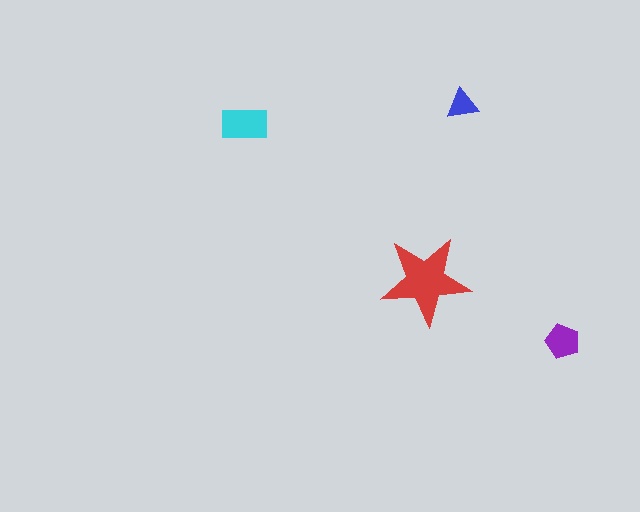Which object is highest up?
The blue triangle is topmost.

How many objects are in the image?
There are 4 objects in the image.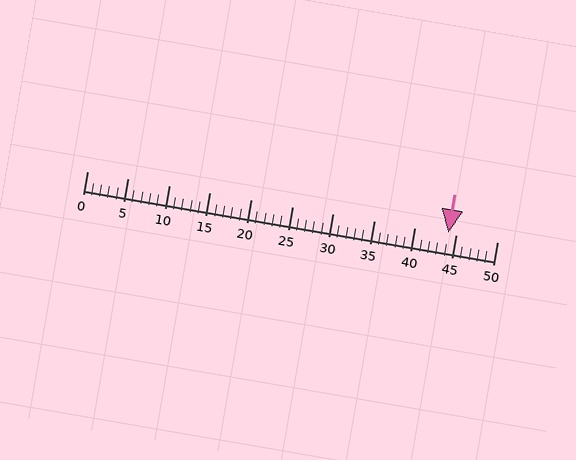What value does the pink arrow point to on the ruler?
The pink arrow points to approximately 44.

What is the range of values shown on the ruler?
The ruler shows values from 0 to 50.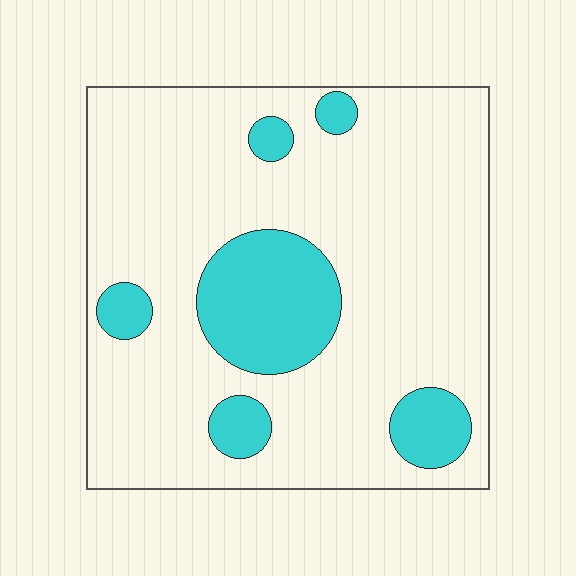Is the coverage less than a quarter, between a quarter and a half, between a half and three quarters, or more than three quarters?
Less than a quarter.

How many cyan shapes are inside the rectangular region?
6.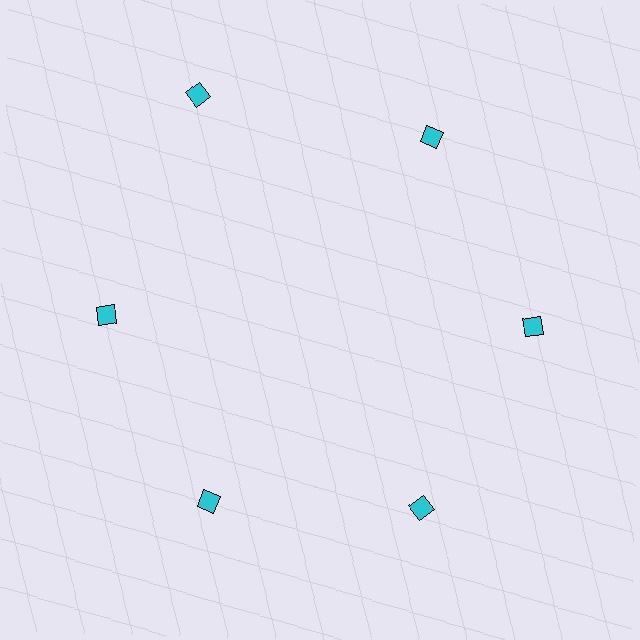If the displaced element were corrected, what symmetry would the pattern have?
It would have 6-fold rotational symmetry — the pattern would map onto itself every 60 degrees.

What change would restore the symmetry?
The symmetry would be restored by moving it inward, back onto the ring so that all 6 diamonds sit at equal angles and equal distance from the center.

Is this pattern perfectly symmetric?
No. The 6 cyan diamonds are arranged in a ring, but one element near the 11 o'clock position is pushed outward from the center, breaking the 6-fold rotational symmetry.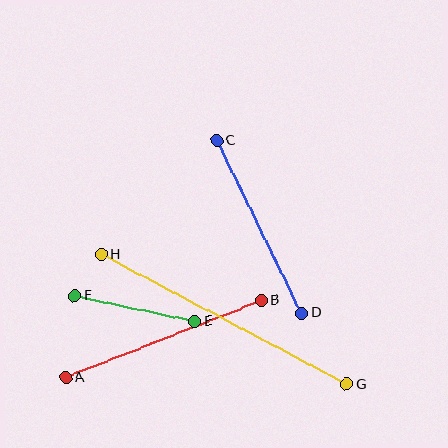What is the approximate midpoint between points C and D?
The midpoint is at approximately (259, 227) pixels.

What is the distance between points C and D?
The distance is approximately 192 pixels.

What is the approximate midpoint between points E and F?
The midpoint is at approximately (135, 308) pixels.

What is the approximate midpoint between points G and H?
The midpoint is at approximately (224, 319) pixels.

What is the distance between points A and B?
The distance is approximately 211 pixels.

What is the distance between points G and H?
The distance is approximately 277 pixels.